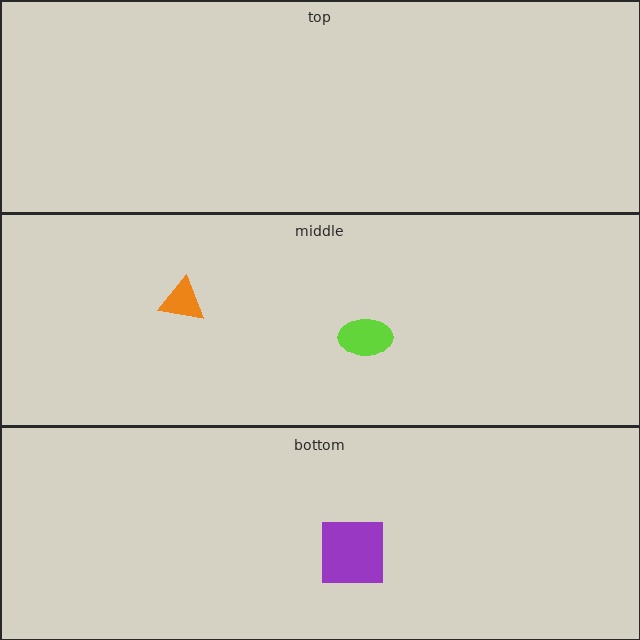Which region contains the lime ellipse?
The middle region.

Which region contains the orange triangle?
The middle region.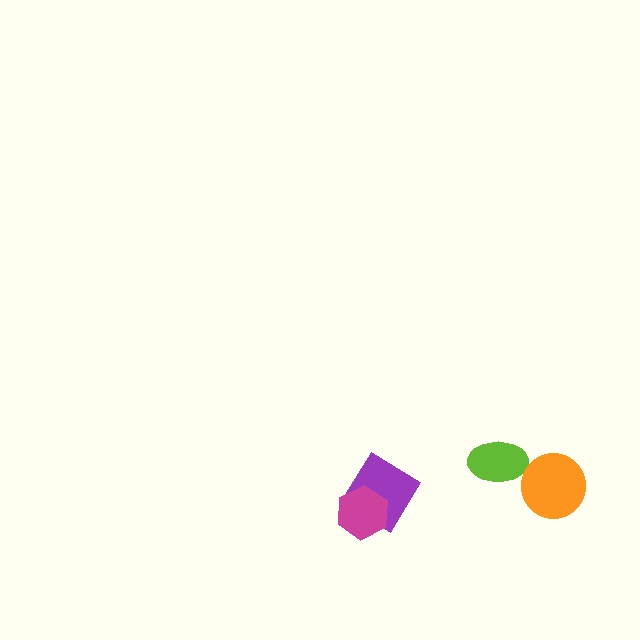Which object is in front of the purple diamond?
The magenta hexagon is in front of the purple diamond.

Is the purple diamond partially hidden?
Yes, it is partially covered by another shape.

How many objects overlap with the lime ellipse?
0 objects overlap with the lime ellipse.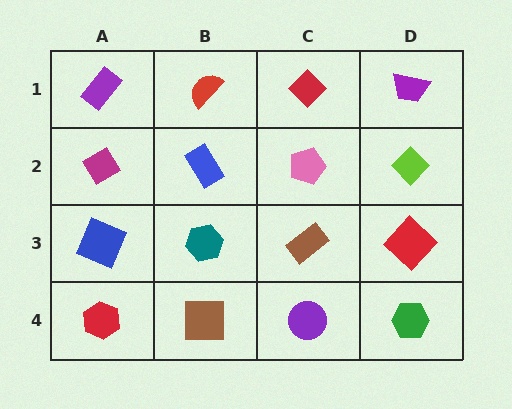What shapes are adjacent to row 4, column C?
A brown rectangle (row 3, column C), a brown square (row 4, column B), a green hexagon (row 4, column D).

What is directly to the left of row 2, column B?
A magenta diamond.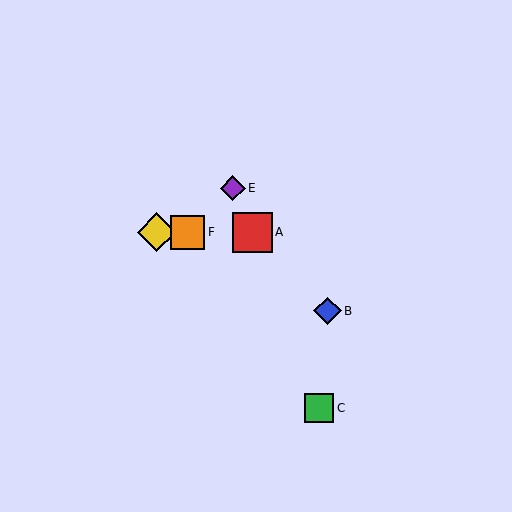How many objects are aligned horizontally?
3 objects (A, D, F) are aligned horizontally.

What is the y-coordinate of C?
Object C is at y≈408.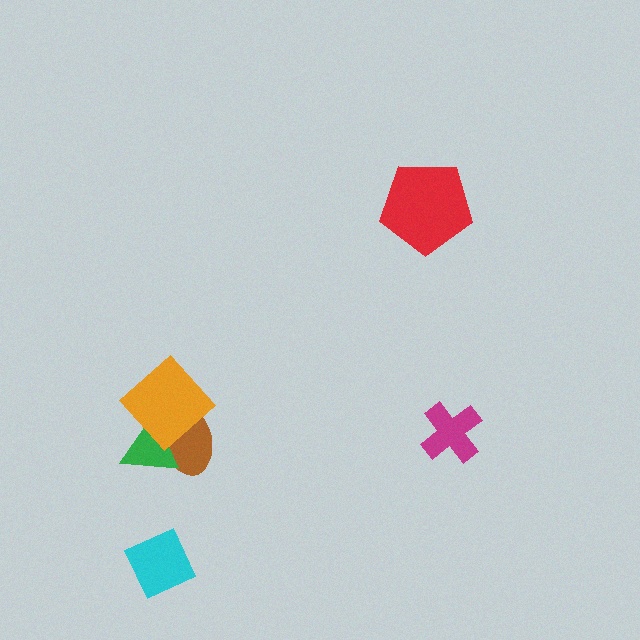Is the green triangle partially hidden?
Yes, it is partially covered by another shape.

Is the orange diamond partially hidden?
No, no other shape covers it.